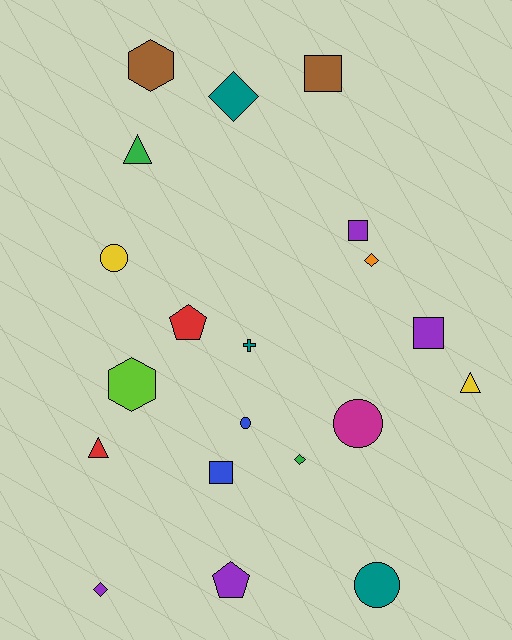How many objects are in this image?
There are 20 objects.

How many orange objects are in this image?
There is 1 orange object.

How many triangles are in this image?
There are 3 triangles.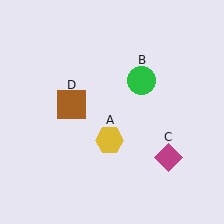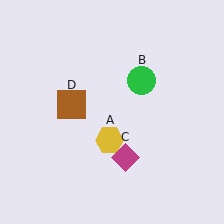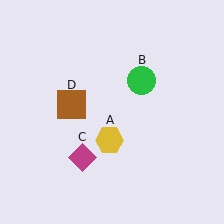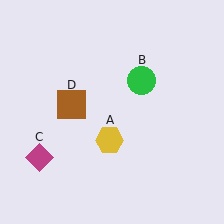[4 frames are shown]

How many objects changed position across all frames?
1 object changed position: magenta diamond (object C).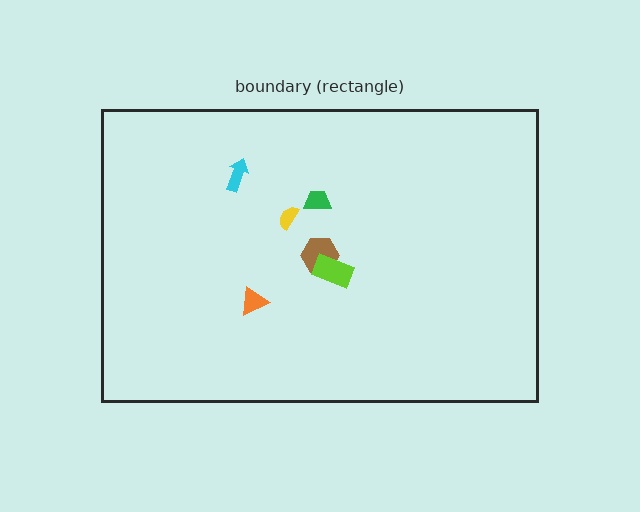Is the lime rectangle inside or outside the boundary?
Inside.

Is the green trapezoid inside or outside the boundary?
Inside.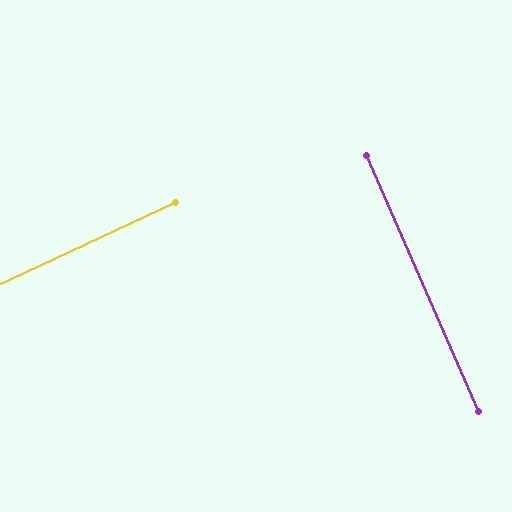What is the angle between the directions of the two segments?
Approximately 89 degrees.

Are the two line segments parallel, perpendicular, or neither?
Perpendicular — they meet at approximately 89°.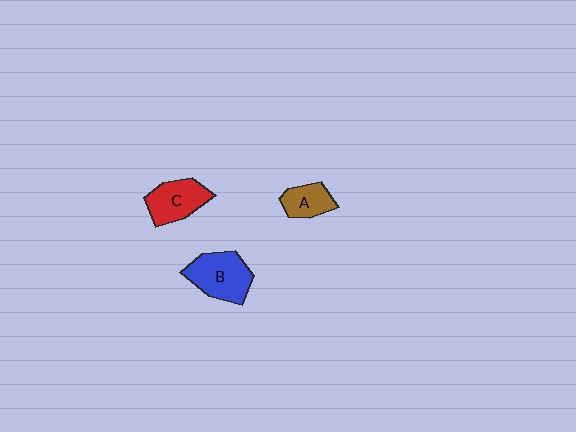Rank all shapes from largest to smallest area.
From largest to smallest: B (blue), C (red), A (brown).